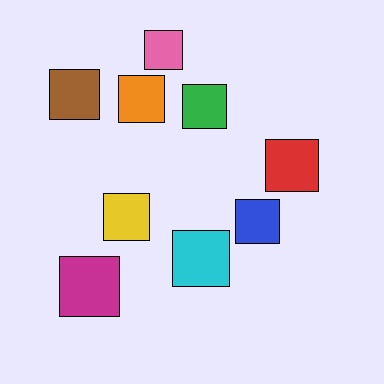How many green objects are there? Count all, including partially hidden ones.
There is 1 green object.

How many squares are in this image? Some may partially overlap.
There are 9 squares.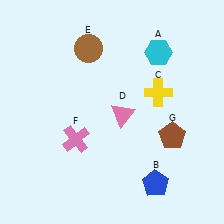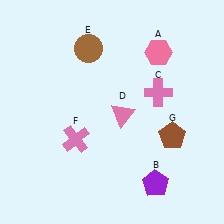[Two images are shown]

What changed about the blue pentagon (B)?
In Image 1, B is blue. In Image 2, it changed to purple.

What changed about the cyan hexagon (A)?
In Image 1, A is cyan. In Image 2, it changed to pink.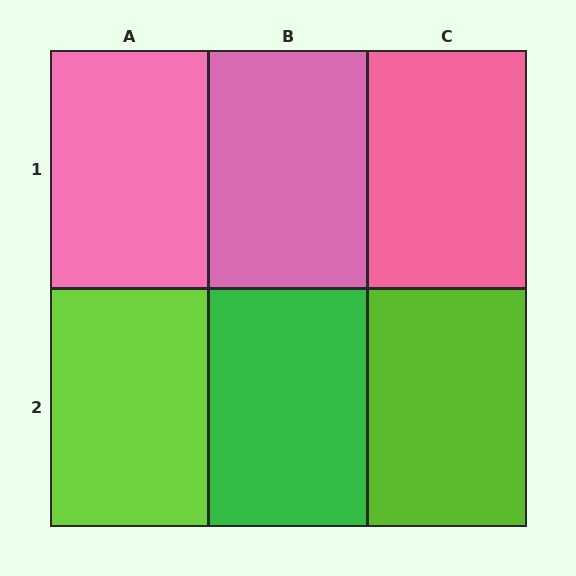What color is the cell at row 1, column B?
Pink.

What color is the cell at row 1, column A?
Pink.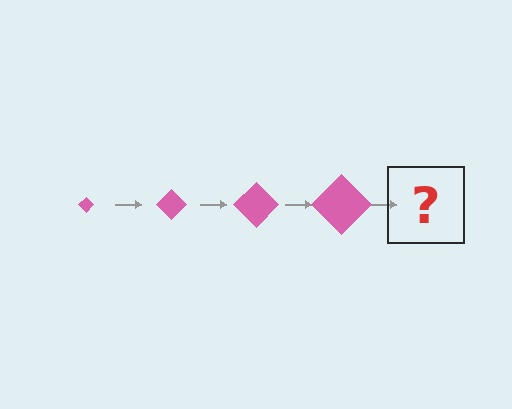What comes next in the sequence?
The next element should be a pink diamond, larger than the previous one.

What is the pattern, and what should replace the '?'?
The pattern is that the diamond gets progressively larger each step. The '?' should be a pink diamond, larger than the previous one.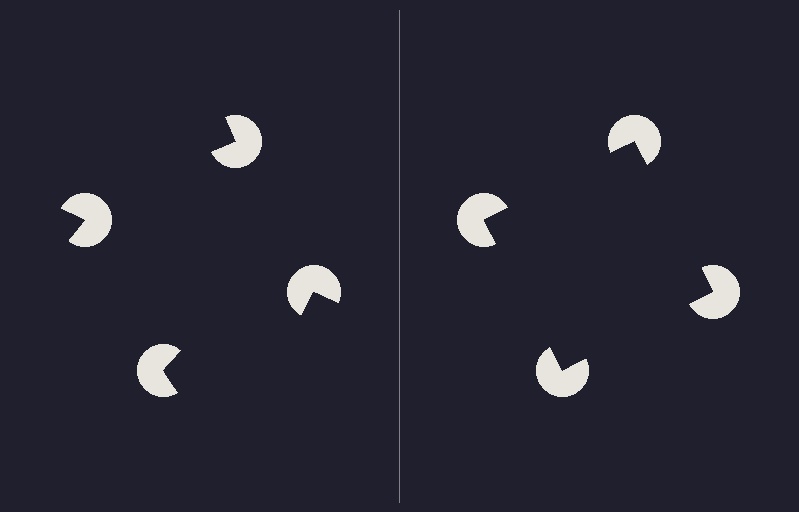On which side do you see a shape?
An illusory square appears on the right side. On the left side the wedge cuts are rotated, so no coherent shape forms.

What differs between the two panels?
The pac-man discs are positioned identically on both sides; only the wedge orientations differ. On the right they align to a square; on the left they are misaligned.